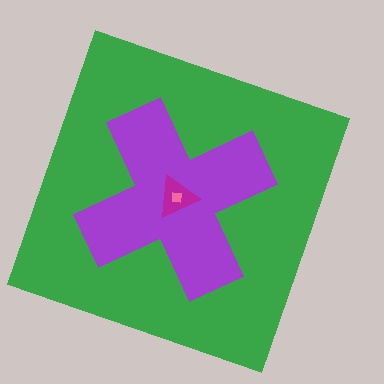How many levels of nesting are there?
4.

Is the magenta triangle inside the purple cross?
Yes.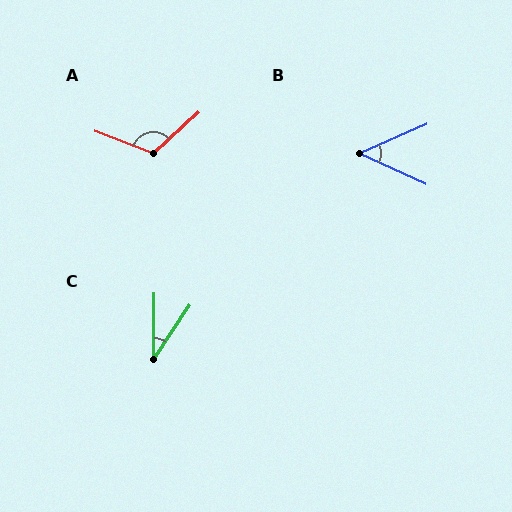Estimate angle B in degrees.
Approximately 49 degrees.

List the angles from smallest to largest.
C (33°), B (49°), A (116°).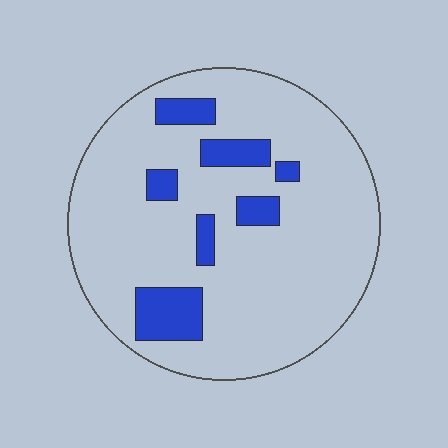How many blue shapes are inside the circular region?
7.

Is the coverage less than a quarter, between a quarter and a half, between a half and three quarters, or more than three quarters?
Less than a quarter.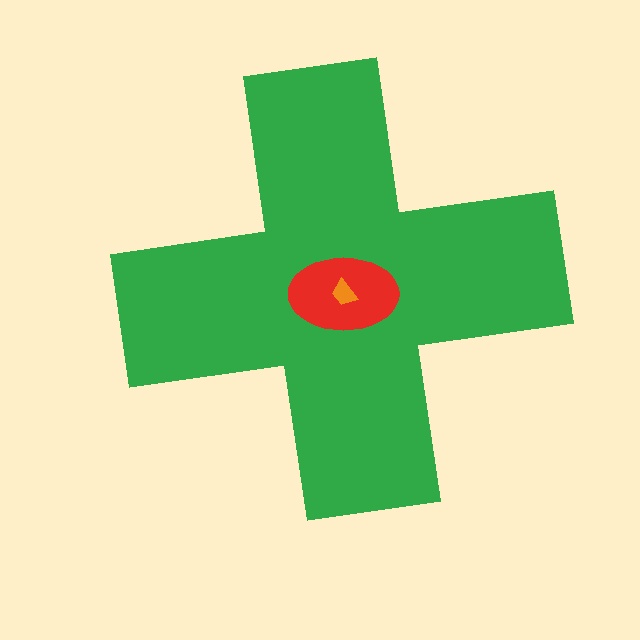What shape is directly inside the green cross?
The red ellipse.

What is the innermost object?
The orange trapezoid.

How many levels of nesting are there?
3.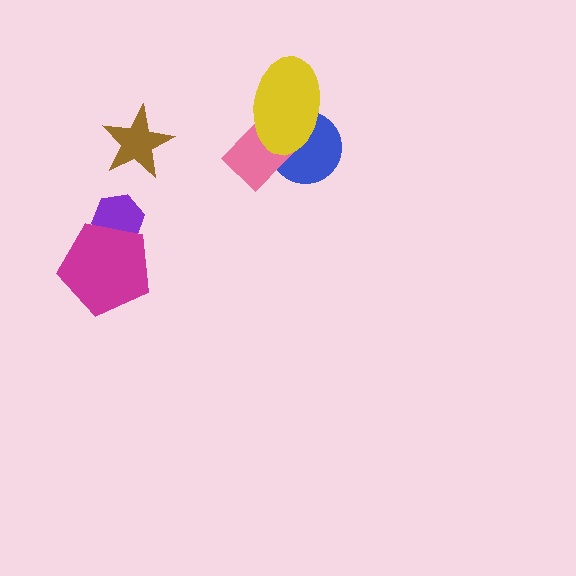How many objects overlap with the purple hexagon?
1 object overlaps with the purple hexagon.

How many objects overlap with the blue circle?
2 objects overlap with the blue circle.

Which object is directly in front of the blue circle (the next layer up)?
The pink rectangle is directly in front of the blue circle.